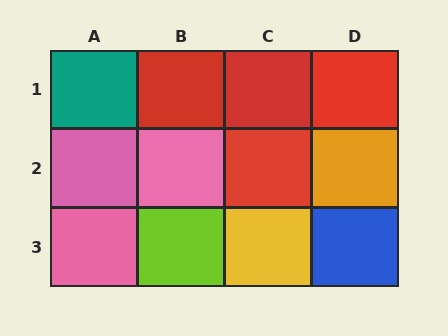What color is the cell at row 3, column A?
Pink.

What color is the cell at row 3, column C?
Yellow.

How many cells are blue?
1 cell is blue.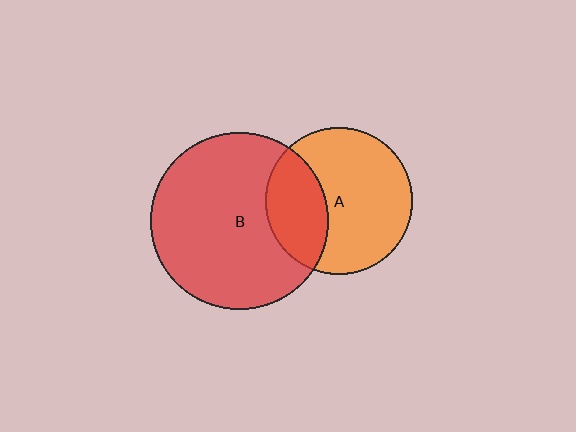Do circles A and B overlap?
Yes.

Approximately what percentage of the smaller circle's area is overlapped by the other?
Approximately 30%.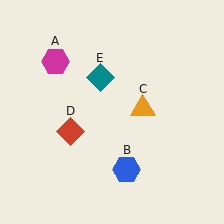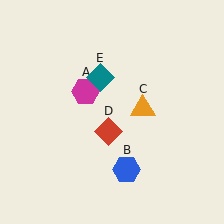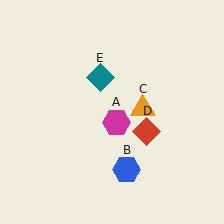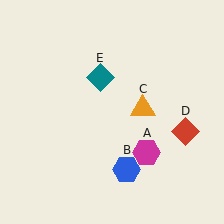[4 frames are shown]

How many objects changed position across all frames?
2 objects changed position: magenta hexagon (object A), red diamond (object D).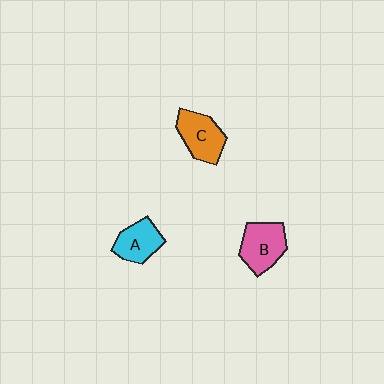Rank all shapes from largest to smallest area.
From largest to smallest: B (pink), C (orange), A (cyan).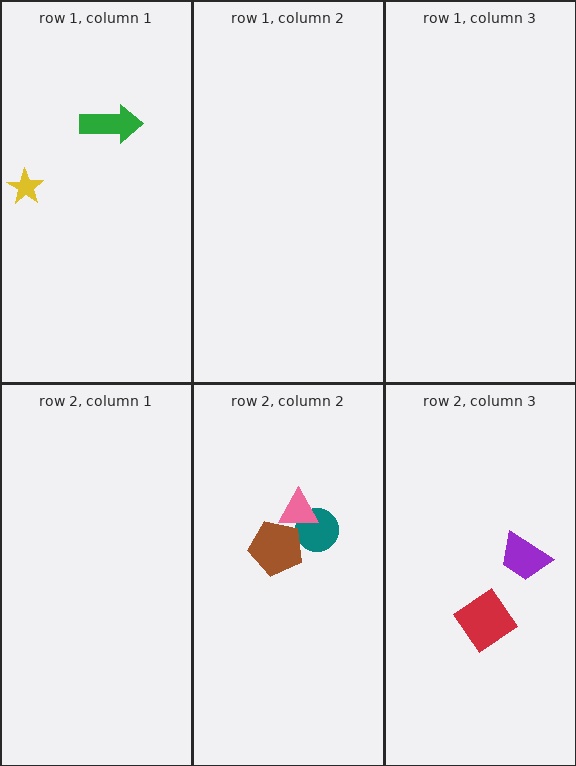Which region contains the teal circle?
The row 2, column 2 region.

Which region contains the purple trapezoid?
The row 2, column 3 region.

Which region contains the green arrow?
The row 1, column 1 region.